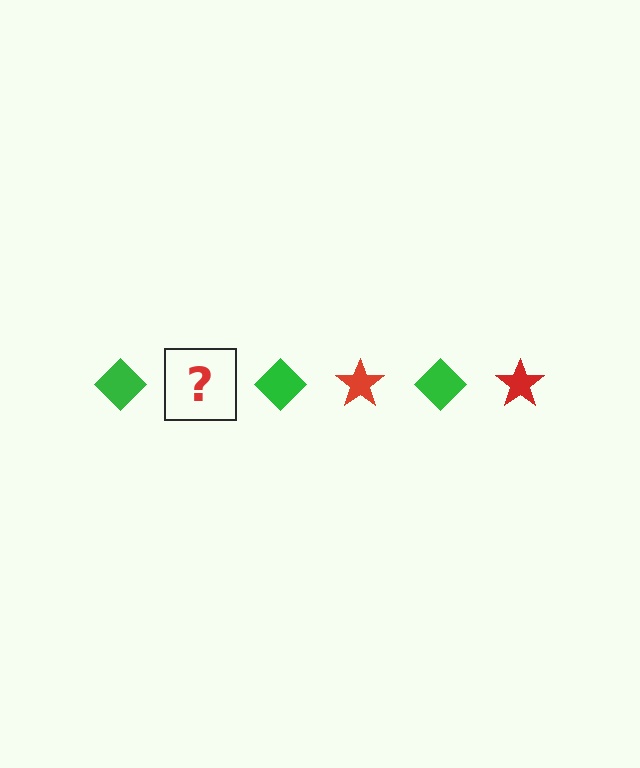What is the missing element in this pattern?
The missing element is a red star.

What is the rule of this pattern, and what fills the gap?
The rule is that the pattern alternates between green diamond and red star. The gap should be filled with a red star.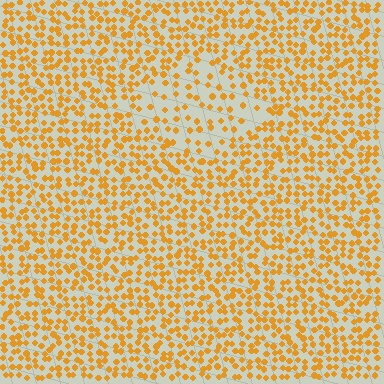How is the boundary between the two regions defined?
The boundary is defined by a change in element density (approximately 2.1x ratio). All elements are the same color, size, and shape.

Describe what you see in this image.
The image contains small orange elements arranged at two different densities. A diamond-shaped region is visible where the elements are less densely packed than the surrounding area.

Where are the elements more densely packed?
The elements are more densely packed outside the diamond boundary.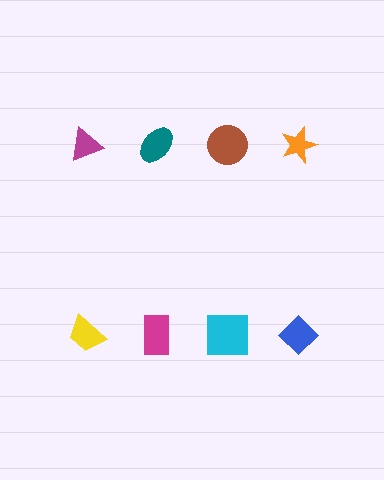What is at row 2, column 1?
A yellow trapezoid.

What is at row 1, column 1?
A magenta triangle.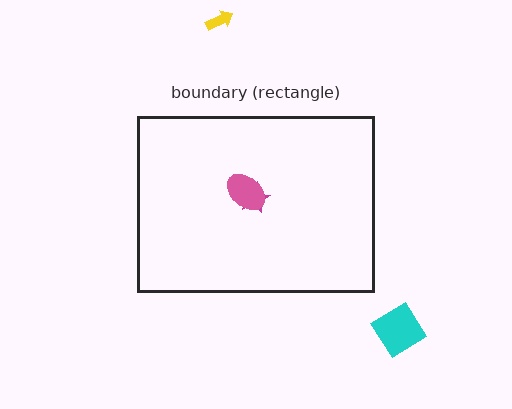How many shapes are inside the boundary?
2 inside, 2 outside.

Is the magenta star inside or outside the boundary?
Inside.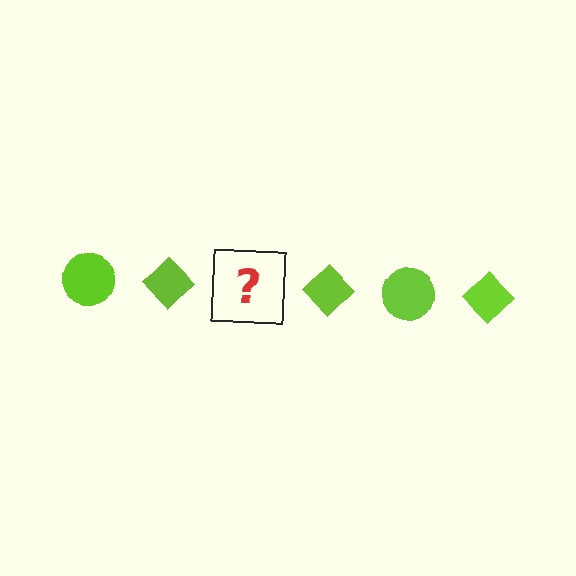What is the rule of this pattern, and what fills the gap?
The rule is that the pattern cycles through circle, diamond shapes in lime. The gap should be filled with a lime circle.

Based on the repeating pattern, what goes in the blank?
The blank should be a lime circle.